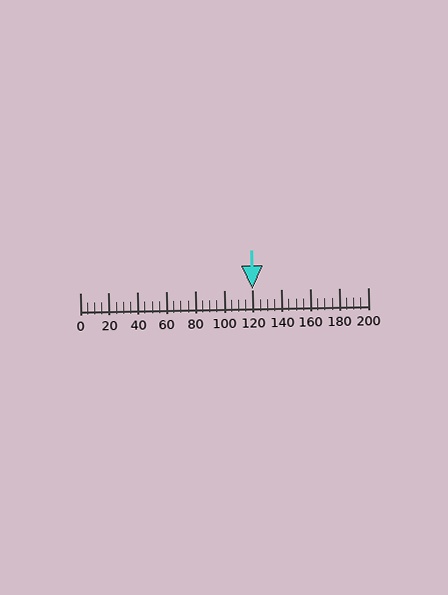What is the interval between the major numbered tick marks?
The major tick marks are spaced 20 units apart.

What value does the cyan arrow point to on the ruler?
The cyan arrow points to approximately 120.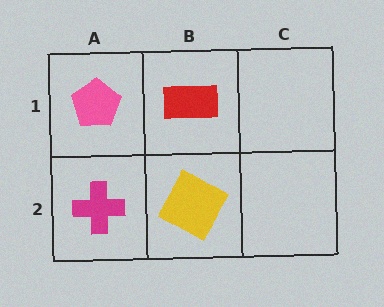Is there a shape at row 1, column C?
No, that cell is empty.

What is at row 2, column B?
A yellow square.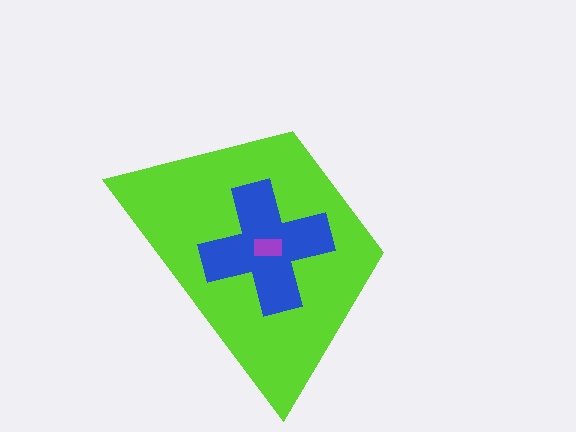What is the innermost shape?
The purple rectangle.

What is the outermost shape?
The lime trapezoid.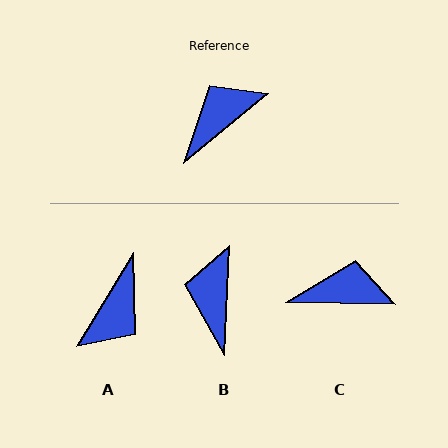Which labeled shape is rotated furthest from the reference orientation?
A, about 161 degrees away.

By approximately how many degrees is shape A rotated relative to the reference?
Approximately 161 degrees clockwise.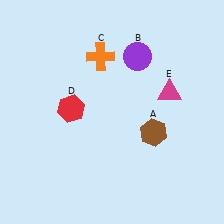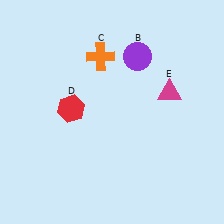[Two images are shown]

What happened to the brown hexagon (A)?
The brown hexagon (A) was removed in Image 2. It was in the bottom-right area of Image 1.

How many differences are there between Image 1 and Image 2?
There is 1 difference between the two images.